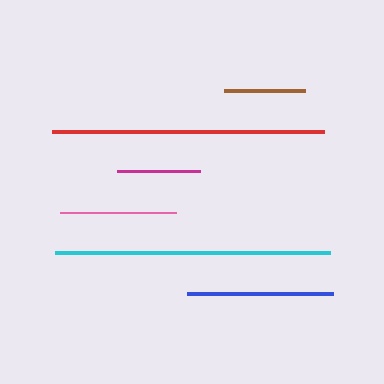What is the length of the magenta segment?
The magenta segment is approximately 83 pixels long.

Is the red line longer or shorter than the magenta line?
The red line is longer than the magenta line.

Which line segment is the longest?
The cyan line is the longest at approximately 275 pixels.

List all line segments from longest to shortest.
From longest to shortest: cyan, red, blue, pink, magenta, brown.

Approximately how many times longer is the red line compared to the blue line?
The red line is approximately 1.9 times the length of the blue line.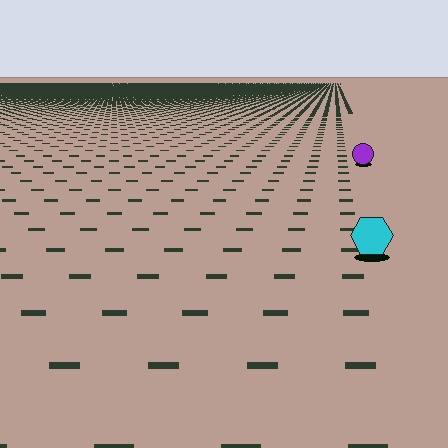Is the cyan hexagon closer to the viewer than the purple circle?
Yes. The cyan hexagon is closer — you can tell from the texture gradient: the ground texture is coarser near it.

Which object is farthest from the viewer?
The purple circle is farthest from the viewer. It appears smaller and the ground texture around it is denser.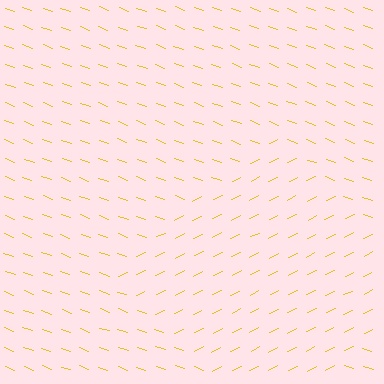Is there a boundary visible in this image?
Yes, there is a texture boundary formed by a change in line orientation.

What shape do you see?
I see a diamond.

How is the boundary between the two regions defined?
The boundary is defined purely by a change in line orientation (approximately 45 degrees difference). All lines are the same color and thickness.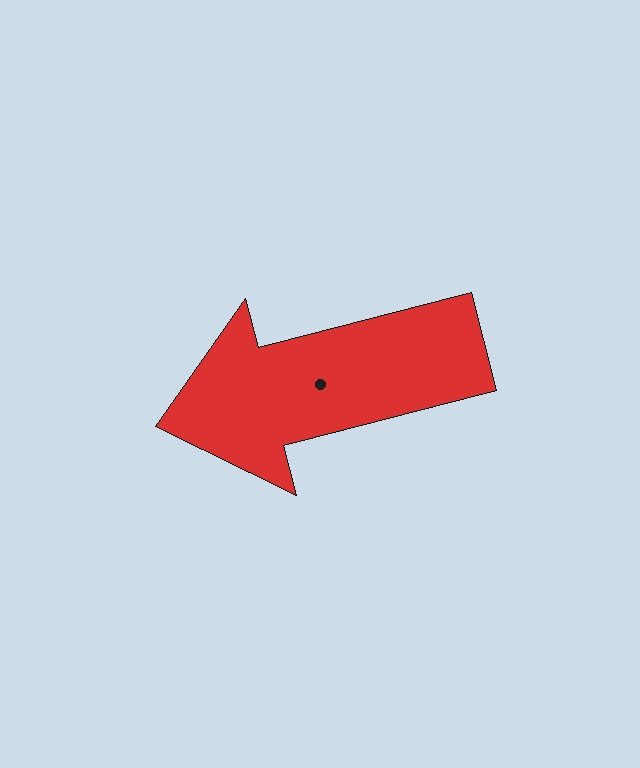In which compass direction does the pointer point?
West.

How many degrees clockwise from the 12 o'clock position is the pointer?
Approximately 256 degrees.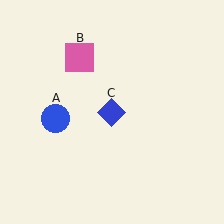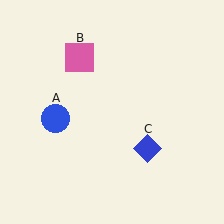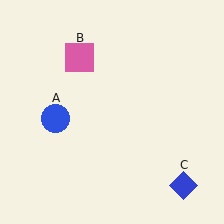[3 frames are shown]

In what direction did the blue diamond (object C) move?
The blue diamond (object C) moved down and to the right.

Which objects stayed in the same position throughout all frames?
Blue circle (object A) and pink square (object B) remained stationary.